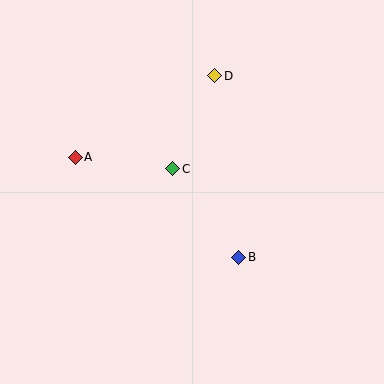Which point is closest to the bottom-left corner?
Point A is closest to the bottom-left corner.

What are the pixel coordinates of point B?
Point B is at (239, 257).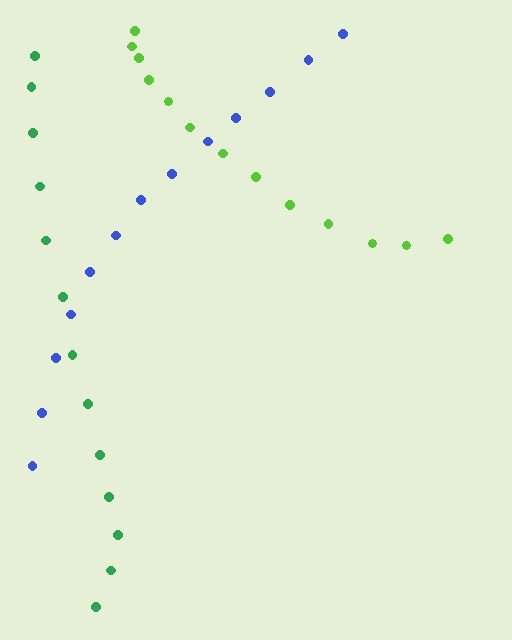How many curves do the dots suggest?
There are 3 distinct paths.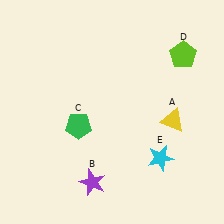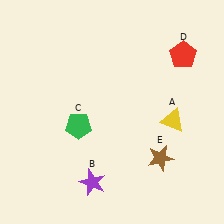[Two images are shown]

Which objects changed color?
D changed from lime to red. E changed from cyan to brown.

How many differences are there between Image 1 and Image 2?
There are 2 differences between the two images.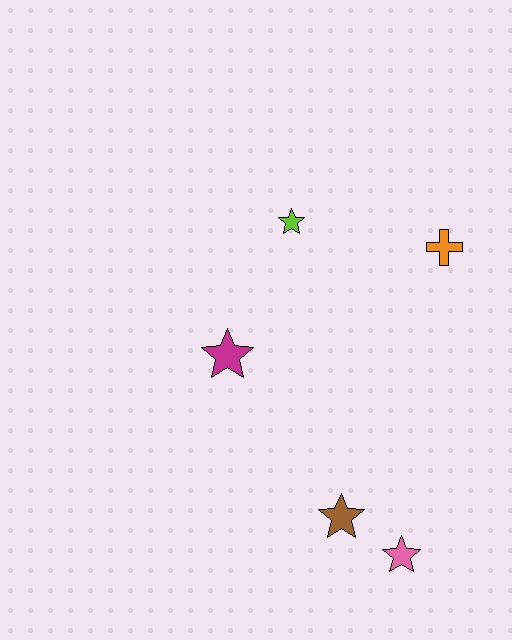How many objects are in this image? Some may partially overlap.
There are 5 objects.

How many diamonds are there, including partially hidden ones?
There are no diamonds.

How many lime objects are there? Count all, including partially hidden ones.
There is 1 lime object.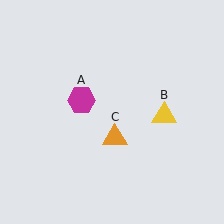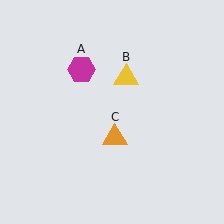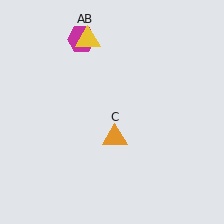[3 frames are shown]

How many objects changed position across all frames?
2 objects changed position: magenta hexagon (object A), yellow triangle (object B).